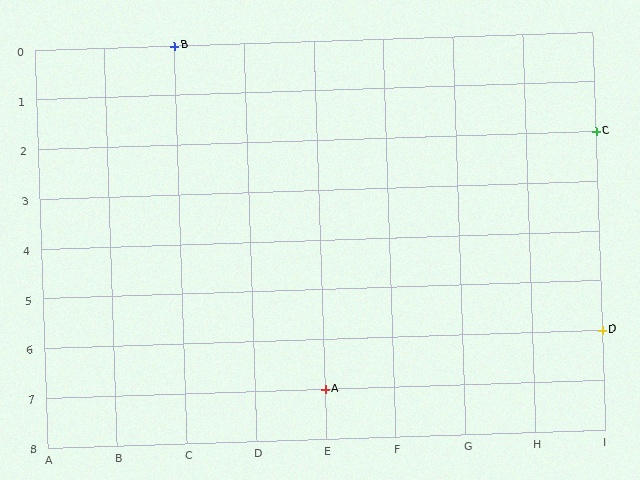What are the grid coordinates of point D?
Point D is at grid coordinates (I, 6).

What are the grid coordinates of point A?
Point A is at grid coordinates (E, 7).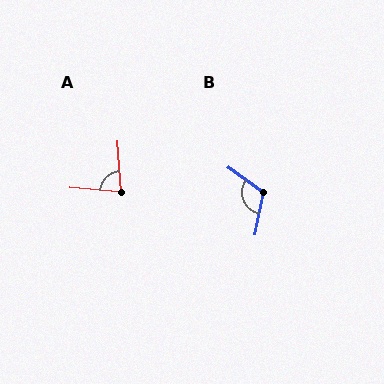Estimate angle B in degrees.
Approximately 114 degrees.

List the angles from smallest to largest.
A (82°), B (114°).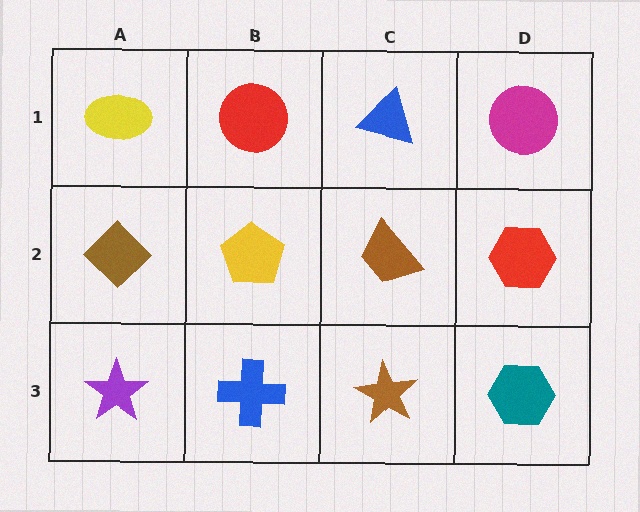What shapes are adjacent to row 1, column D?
A red hexagon (row 2, column D), a blue triangle (row 1, column C).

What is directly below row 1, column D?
A red hexagon.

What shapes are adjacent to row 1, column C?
A brown trapezoid (row 2, column C), a red circle (row 1, column B), a magenta circle (row 1, column D).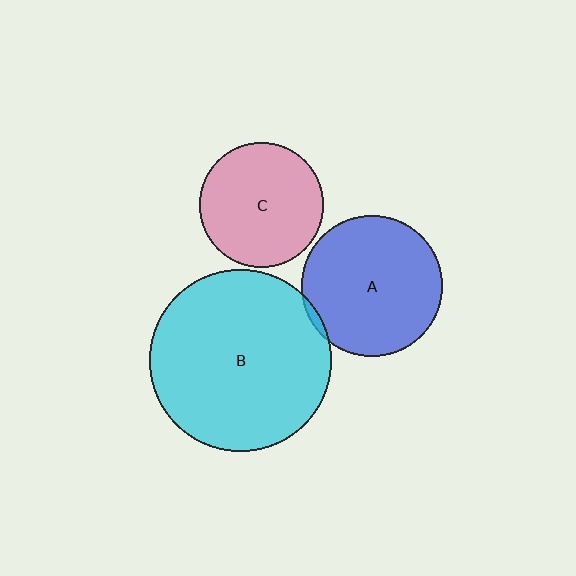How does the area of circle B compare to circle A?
Approximately 1.7 times.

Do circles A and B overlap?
Yes.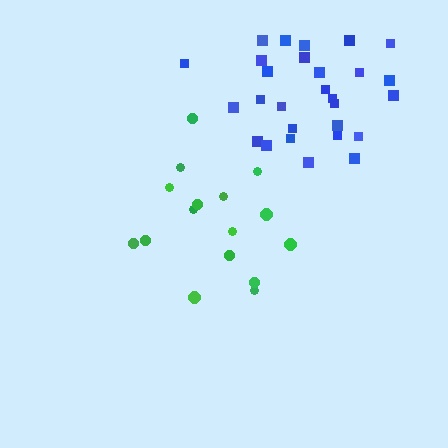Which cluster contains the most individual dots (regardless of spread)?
Blue (29).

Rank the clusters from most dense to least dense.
blue, green.